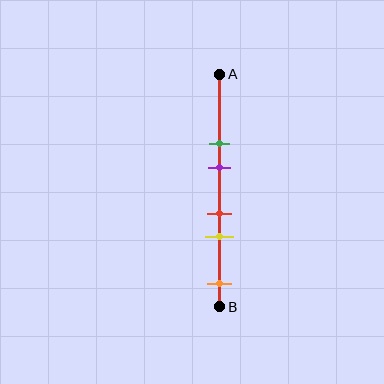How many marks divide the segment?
There are 5 marks dividing the segment.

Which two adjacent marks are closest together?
The red and yellow marks are the closest adjacent pair.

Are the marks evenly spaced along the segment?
No, the marks are not evenly spaced.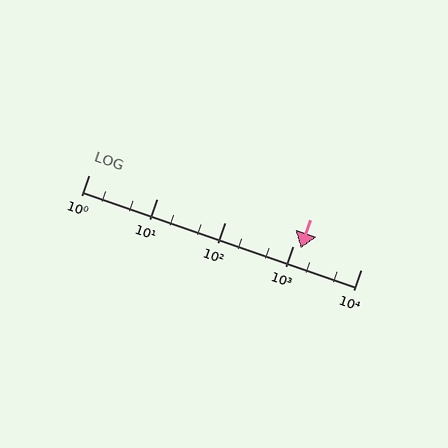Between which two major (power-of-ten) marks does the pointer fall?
The pointer is between 1000 and 10000.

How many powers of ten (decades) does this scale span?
The scale spans 4 decades, from 1 to 10000.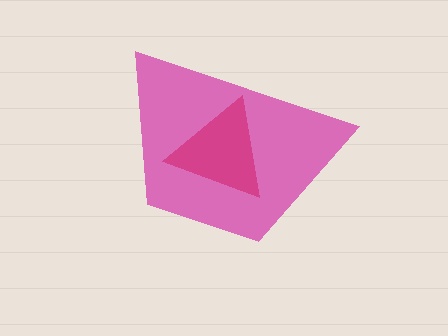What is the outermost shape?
The pink trapezoid.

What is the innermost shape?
The magenta triangle.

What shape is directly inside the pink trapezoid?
The magenta triangle.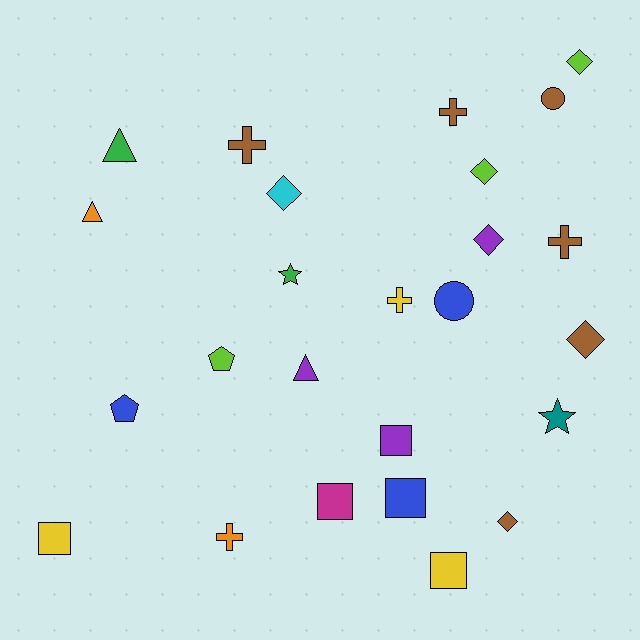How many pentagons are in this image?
There are 2 pentagons.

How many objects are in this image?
There are 25 objects.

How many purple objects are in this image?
There are 3 purple objects.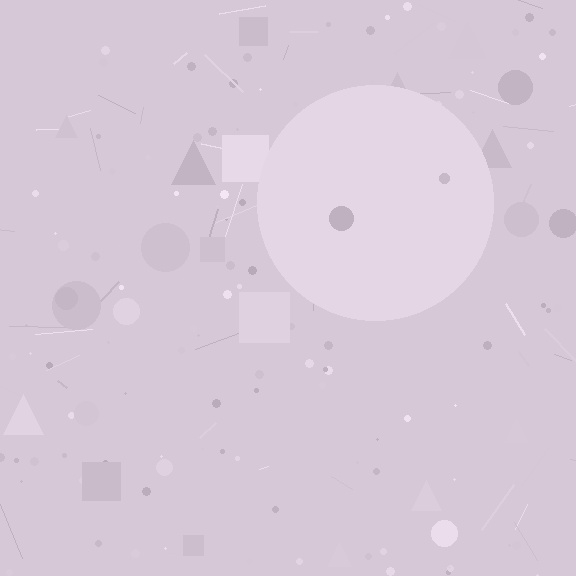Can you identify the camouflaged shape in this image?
The camouflaged shape is a circle.